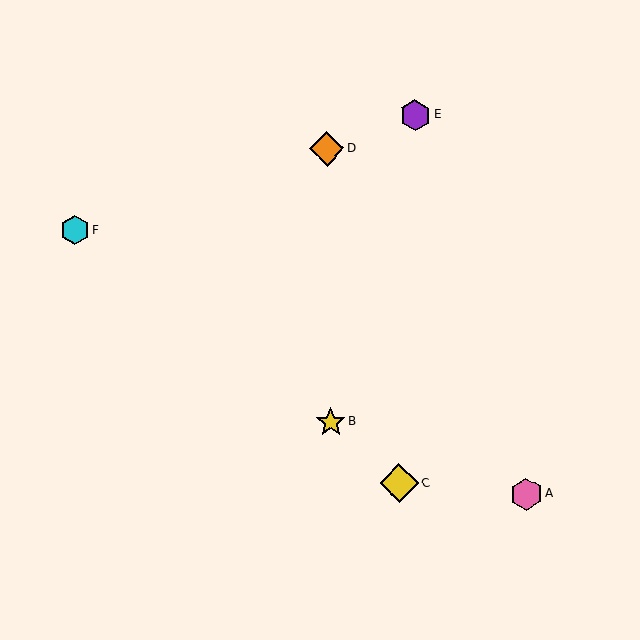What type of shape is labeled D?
Shape D is an orange diamond.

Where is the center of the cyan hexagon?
The center of the cyan hexagon is at (75, 230).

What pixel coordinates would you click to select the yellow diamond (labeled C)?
Click at (399, 483) to select the yellow diamond C.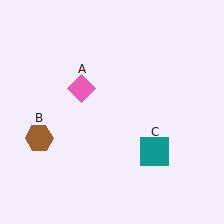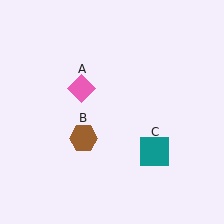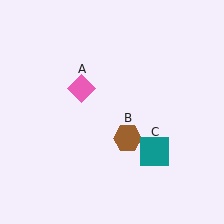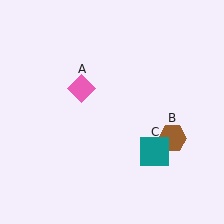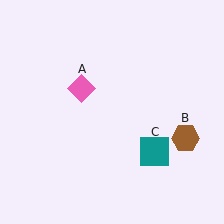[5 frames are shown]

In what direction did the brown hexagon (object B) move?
The brown hexagon (object B) moved right.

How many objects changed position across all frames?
1 object changed position: brown hexagon (object B).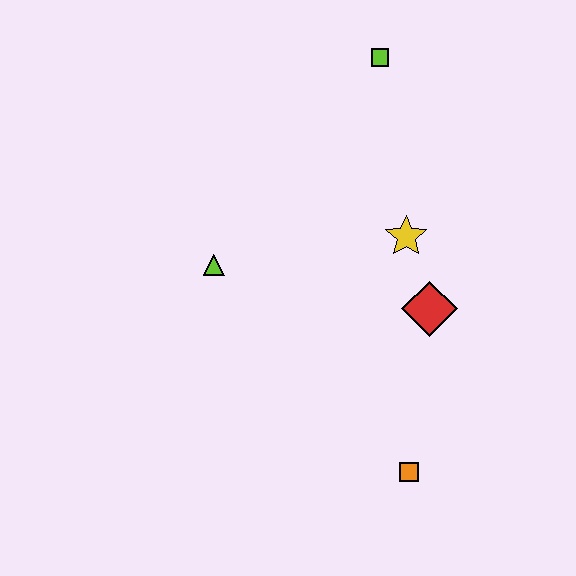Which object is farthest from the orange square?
The lime square is farthest from the orange square.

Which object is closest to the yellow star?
The red diamond is closest to the yellow star.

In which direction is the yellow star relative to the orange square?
The yellow star is above the orange square.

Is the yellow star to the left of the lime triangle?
No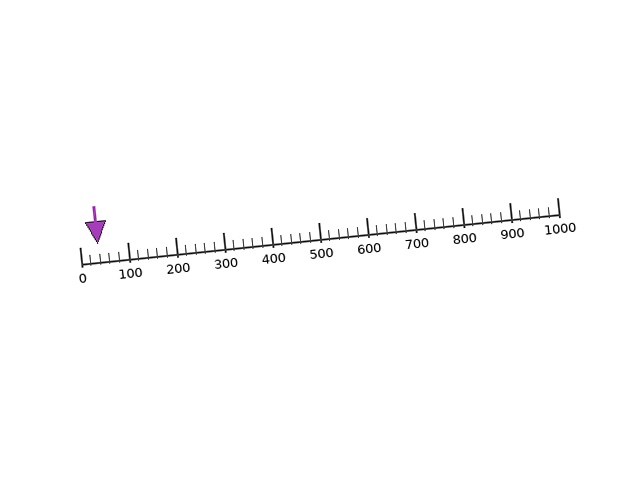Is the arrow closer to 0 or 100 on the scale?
The arrow is closer to 0.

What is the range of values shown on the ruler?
The ruler shows values from 0 to 1000.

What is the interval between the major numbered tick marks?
The major tick marks are spaced 100 units apart.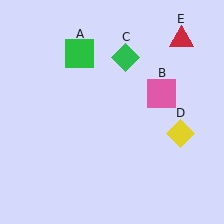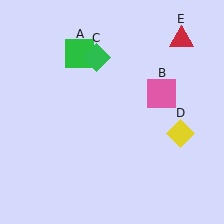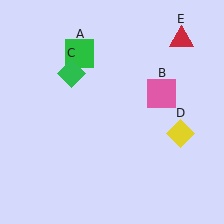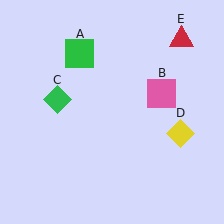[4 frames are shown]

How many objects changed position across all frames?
1 object changed position: green diamond (object C).